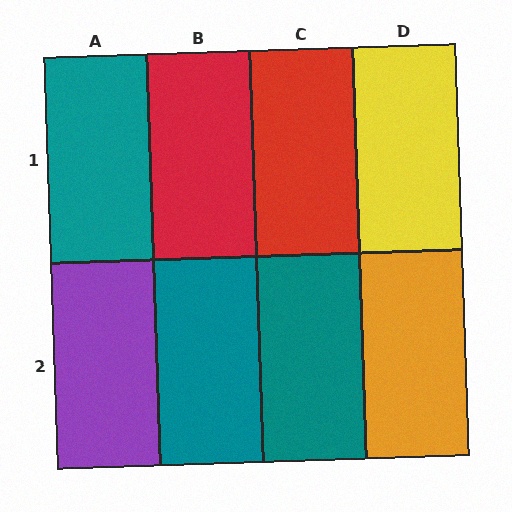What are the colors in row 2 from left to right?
Purple, teal, teal, orange.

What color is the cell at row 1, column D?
Yellow.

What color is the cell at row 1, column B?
Red.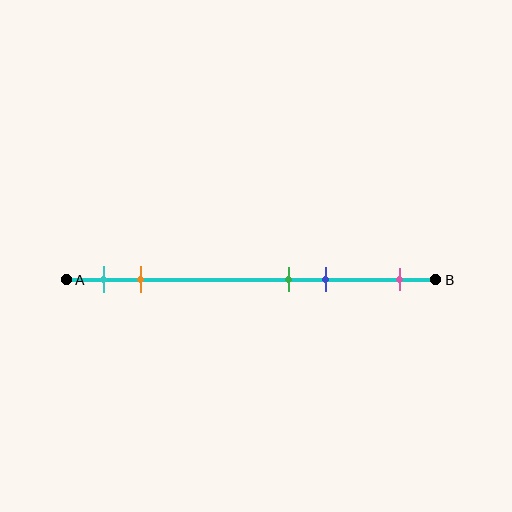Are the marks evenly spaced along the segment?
No, the marks are not evenly spaced.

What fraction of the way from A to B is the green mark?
The green mark is approximately 60% (0.6) of the way from A to B.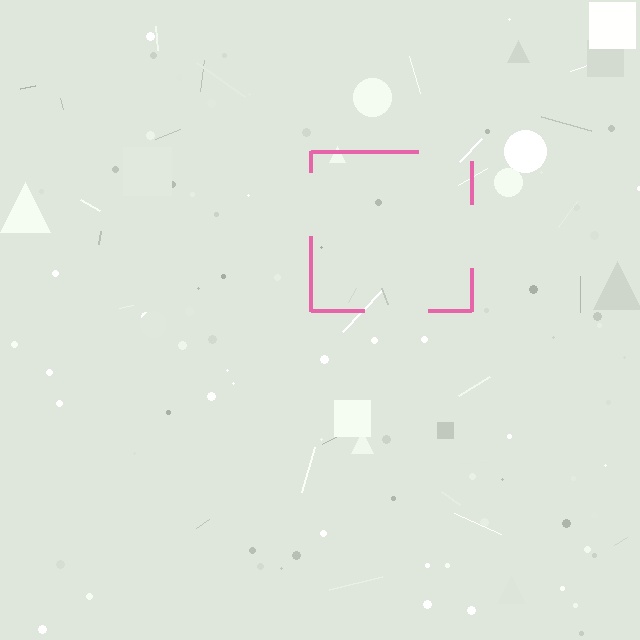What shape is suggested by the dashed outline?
The dashed outline suggests a square.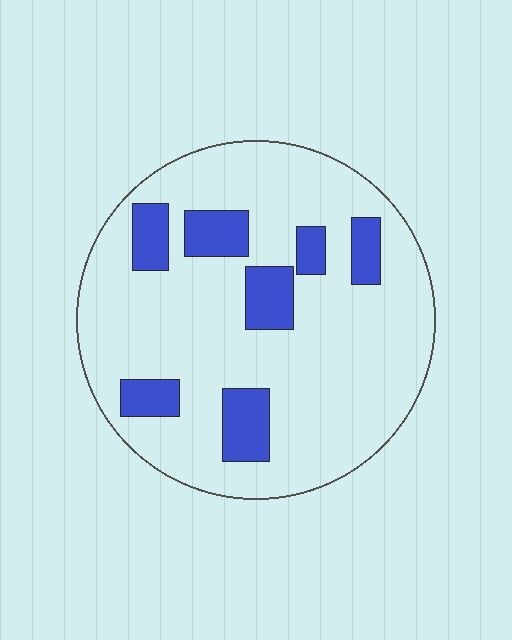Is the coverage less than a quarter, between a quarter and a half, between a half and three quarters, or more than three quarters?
Less than a quarter.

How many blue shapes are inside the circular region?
7.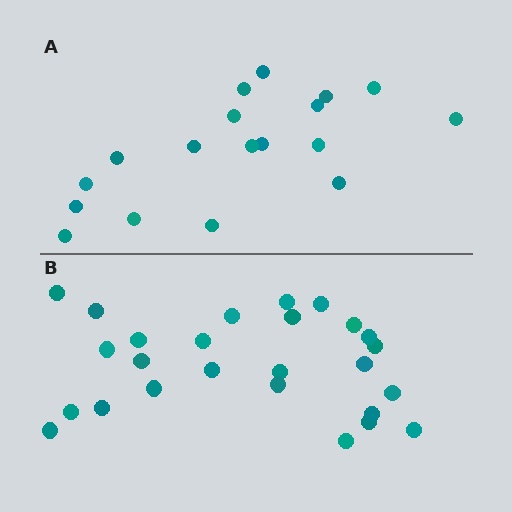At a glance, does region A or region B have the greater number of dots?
Region B (the bottom region) has more dots.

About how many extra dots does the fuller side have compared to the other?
Region B has roughly 8 or so more dots than region A.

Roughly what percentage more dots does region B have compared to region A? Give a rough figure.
About 45% more.